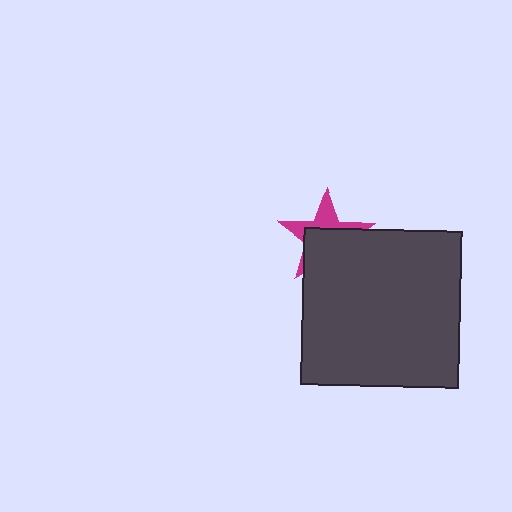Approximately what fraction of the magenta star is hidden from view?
Roughly 61% of the magenta star is hidden behind the dark gray square.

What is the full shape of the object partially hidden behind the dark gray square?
The partially hidden object is a magenta star.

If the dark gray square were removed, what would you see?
You would see the complete magenta star.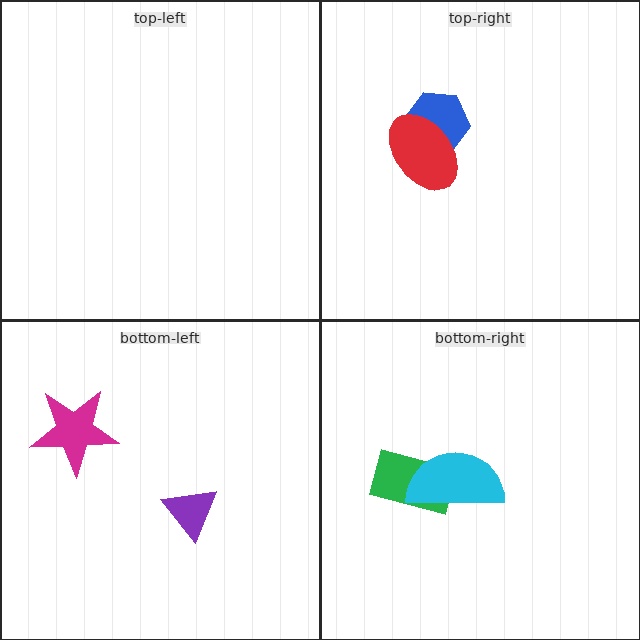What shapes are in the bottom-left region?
The purple triangle, the magenta star.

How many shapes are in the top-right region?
2.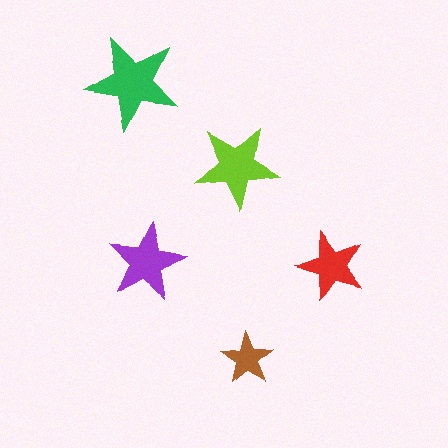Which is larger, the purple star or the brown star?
The purple one.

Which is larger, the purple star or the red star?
The purple one.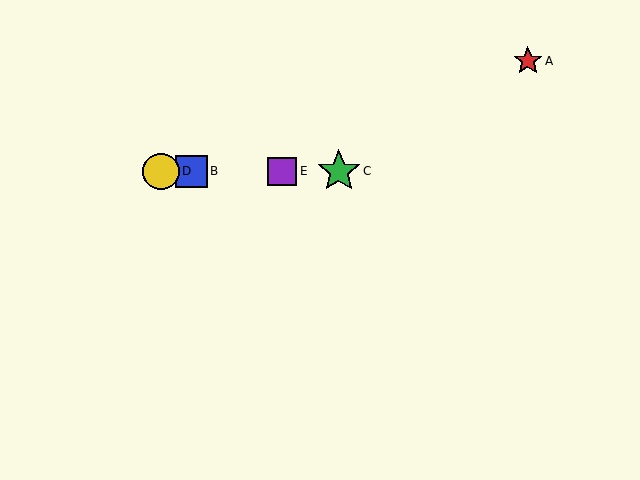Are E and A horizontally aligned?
No, E is at y≈171 and A is at y≈61.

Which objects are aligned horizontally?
Objects B, C, D, E are aligned horizontally.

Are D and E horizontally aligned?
Yes, both are at y≈171.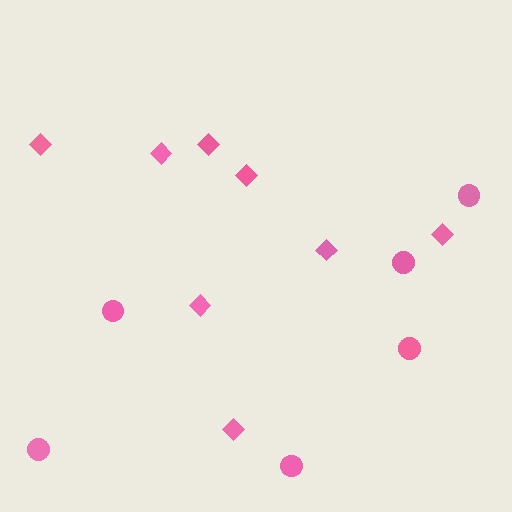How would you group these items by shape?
There are 2 groups: one group of circles (6) and one group of diamonds (8).